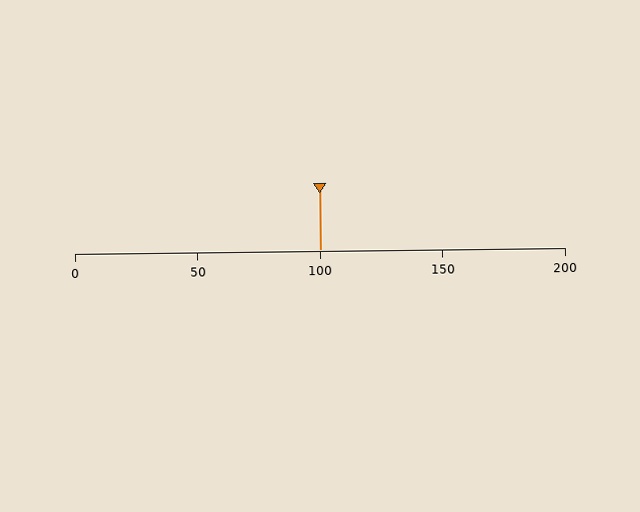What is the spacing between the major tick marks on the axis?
The major ticks are spaced 50 apart.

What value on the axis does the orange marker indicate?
The marker indicates approximately 100.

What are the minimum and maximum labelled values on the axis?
The axis runs from 0 to 200.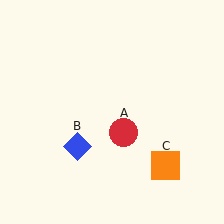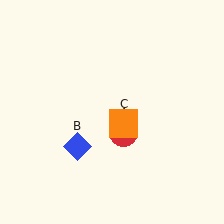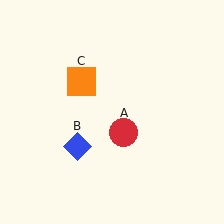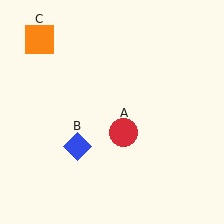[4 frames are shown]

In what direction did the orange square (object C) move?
The orange square (object C) moved up and to the left.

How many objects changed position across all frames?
1 object changed position: orange square (object C).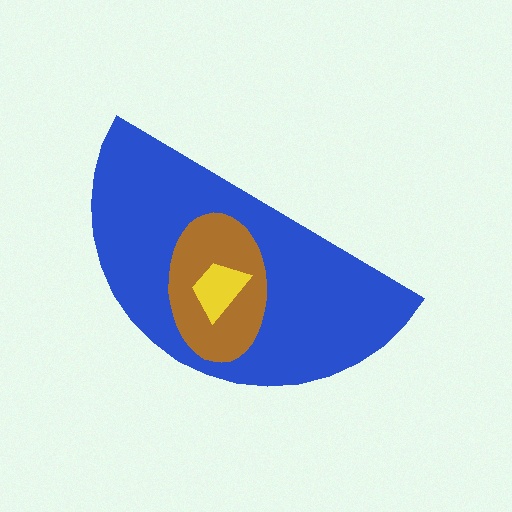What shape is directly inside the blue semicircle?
The brown ellipse.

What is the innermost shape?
The yellow trapezoid.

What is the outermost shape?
The blue semicircle.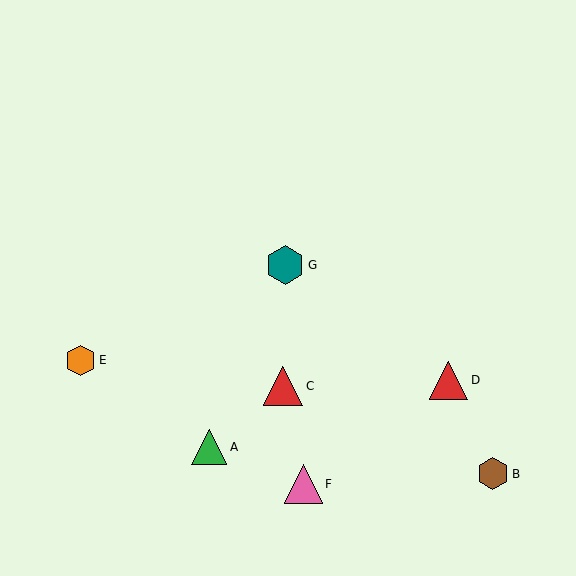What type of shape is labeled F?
Shape F is a pink triangle.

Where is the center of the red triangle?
The center of the red triangle is at (283, 386).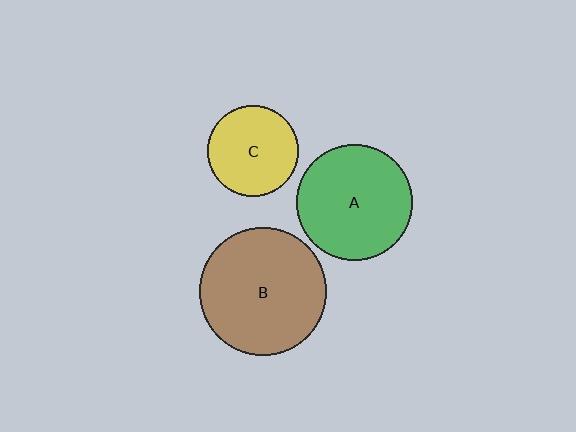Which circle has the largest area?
Circle B (brown).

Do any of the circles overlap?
No, none of the circles overlap.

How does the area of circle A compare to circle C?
Approximately 1.6 times.